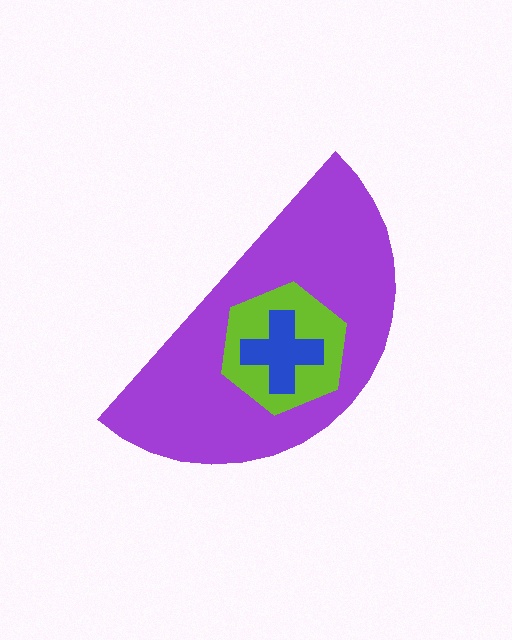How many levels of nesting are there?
3.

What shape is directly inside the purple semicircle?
The lime hexagon.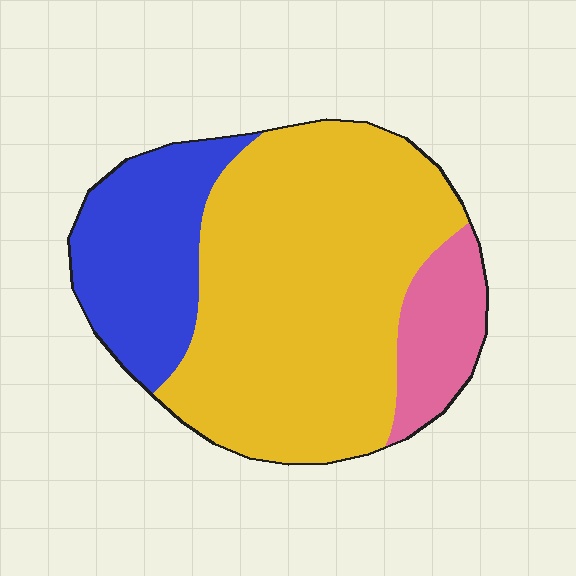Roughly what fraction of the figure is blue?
Blue takes up about one quarter (1/4) of the figure.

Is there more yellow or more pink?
Yellow.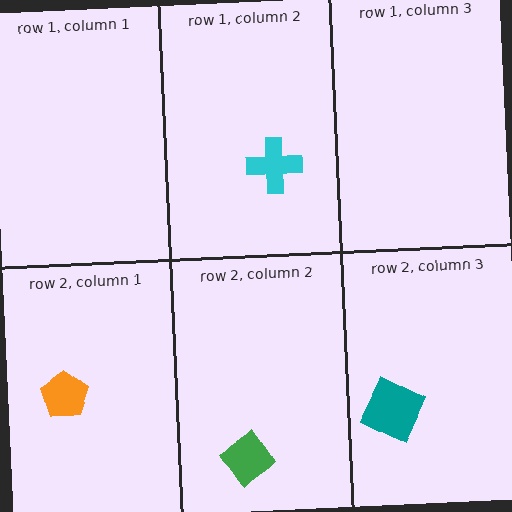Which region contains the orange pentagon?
The row 2, column 1 region.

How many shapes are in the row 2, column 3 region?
1.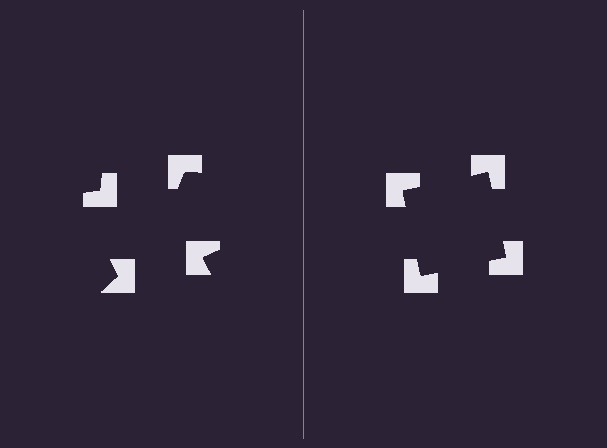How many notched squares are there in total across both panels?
8 — 4 on each side.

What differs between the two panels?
The notched squares are positioned identically on both sides; only the wedge orientations differ. On the right they align to a square; on the left they are misaligned.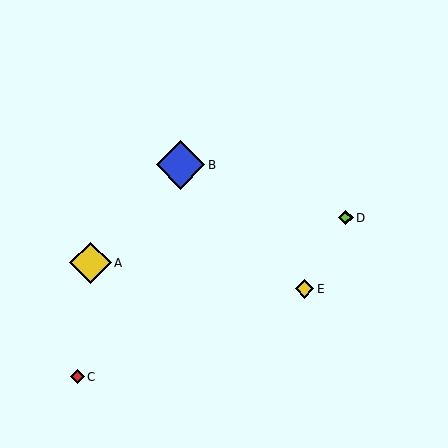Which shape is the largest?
The blue diamond (labeled B) is the largest.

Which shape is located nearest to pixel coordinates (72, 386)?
The red diamond (labeled C) at (77, 377) is nearest to that location.